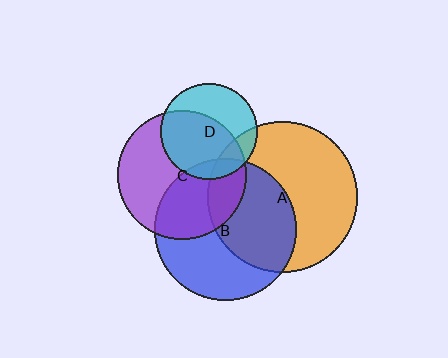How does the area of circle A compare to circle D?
Approximately 2.4 times.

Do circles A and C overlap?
Yes.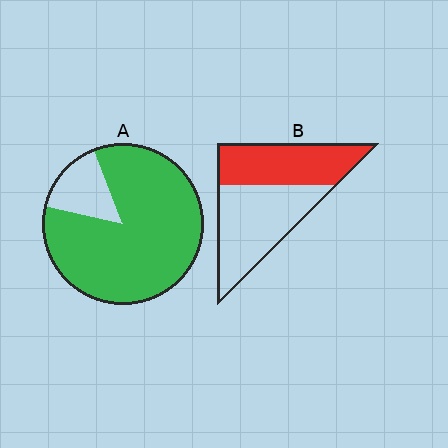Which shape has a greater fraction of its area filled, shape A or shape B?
Shape A.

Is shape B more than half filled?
No.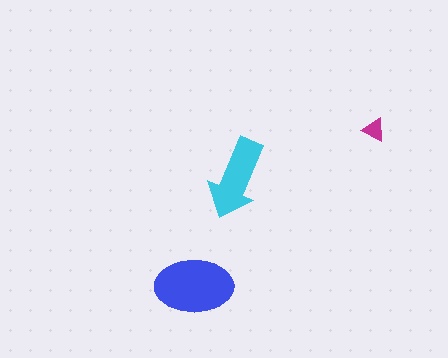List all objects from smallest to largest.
The magenta triangle, the cyan arrow, the blue ellipse.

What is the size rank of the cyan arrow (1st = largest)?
2nd.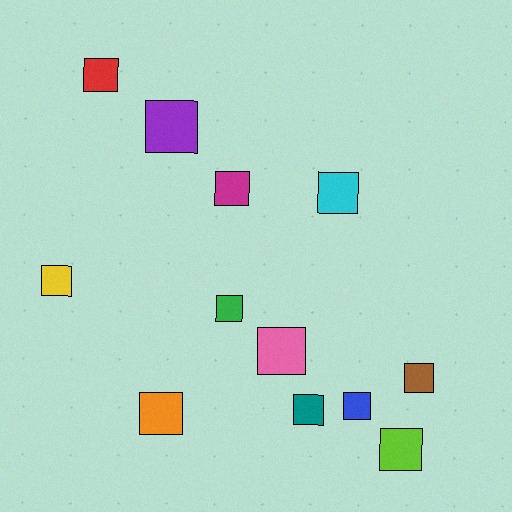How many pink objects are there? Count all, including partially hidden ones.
There is 1 pink object.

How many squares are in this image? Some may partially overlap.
There are 12 squares.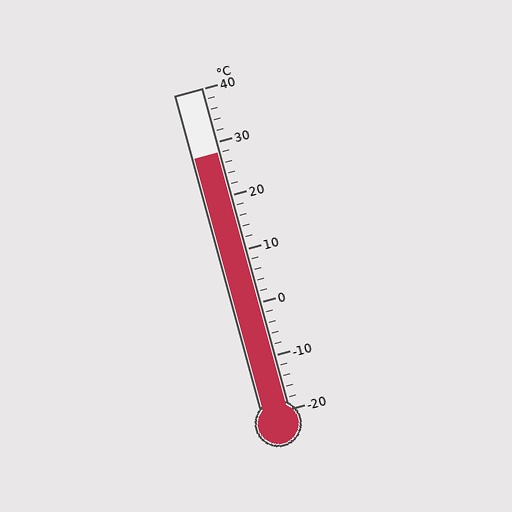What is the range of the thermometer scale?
The thermometer scale ranges from -20°C to 40°C.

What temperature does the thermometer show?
The thermometer shows approximately 28°C.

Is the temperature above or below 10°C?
The temperature is above 10°C.